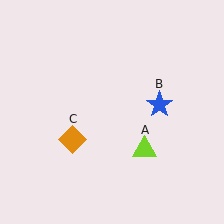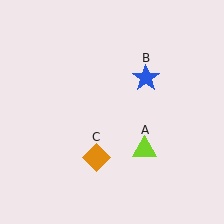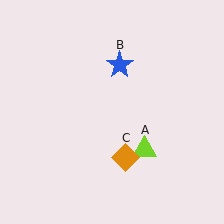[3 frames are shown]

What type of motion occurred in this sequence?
The blue star (object B), orange diamond (object C) rotated counterclockwise around the center of the scene.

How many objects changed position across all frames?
2 objects changed position: blue star (object B), orange diamond (object C).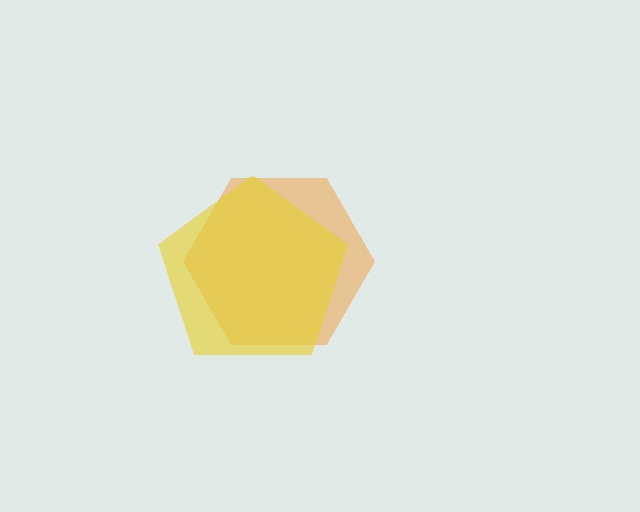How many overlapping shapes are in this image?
There are 2 overlapping shapes in the image.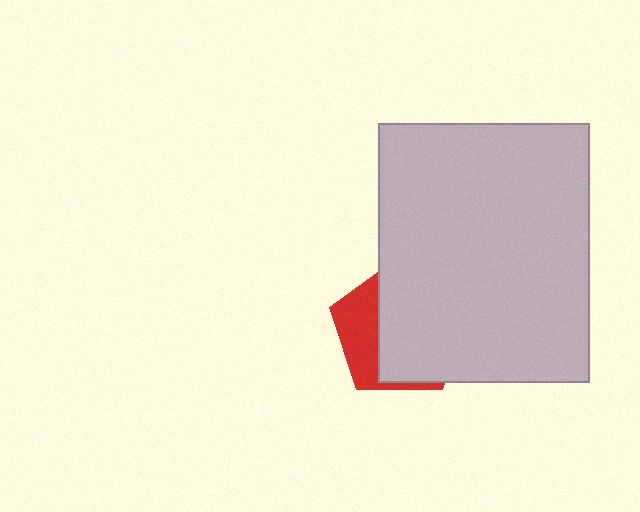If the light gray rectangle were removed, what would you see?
You would see the complete red pentagon.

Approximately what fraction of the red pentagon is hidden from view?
Roughly 68% of the red pentagon is hidden behind the light gray rectangle.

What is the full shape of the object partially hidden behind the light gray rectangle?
The partially hidden object is a red pentagon.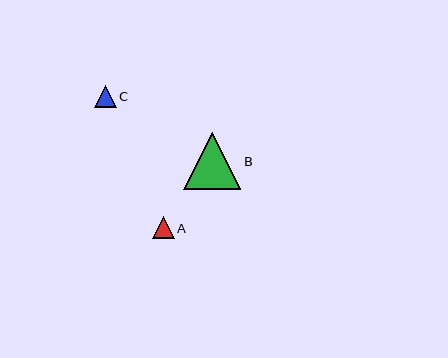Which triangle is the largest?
Triangle B is the largest with a size of approximately 57 pixels.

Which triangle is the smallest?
Triangle A is the smallest with a size of approximately 21 pixels.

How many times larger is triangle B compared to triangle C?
Triangle B is approximately 2.6 times the size of triangle C.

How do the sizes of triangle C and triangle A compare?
Triangle C and triangle A are approximately the same size.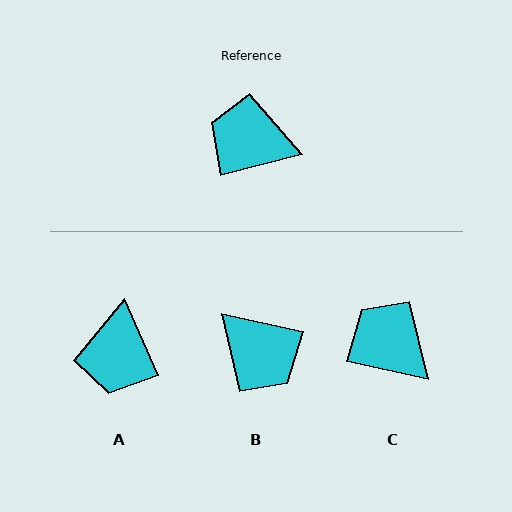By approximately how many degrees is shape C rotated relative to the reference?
Approximately 27 degrees clockwise.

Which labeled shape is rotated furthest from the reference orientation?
B, about 152 degrees away.